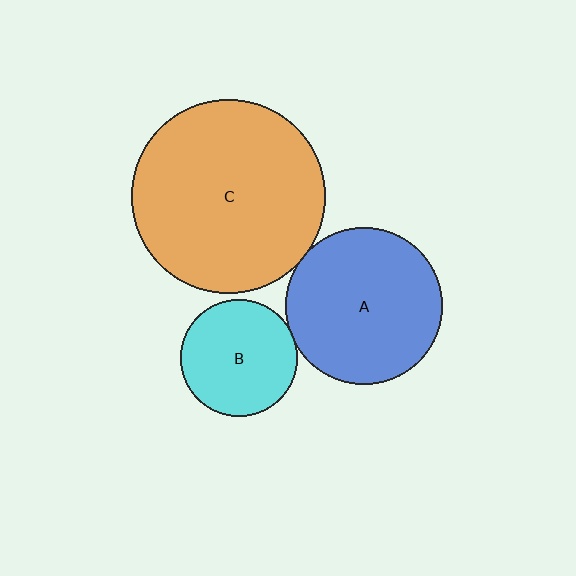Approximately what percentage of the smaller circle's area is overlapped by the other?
Approximately 5%.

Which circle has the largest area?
Circle C (orange).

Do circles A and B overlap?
Yes.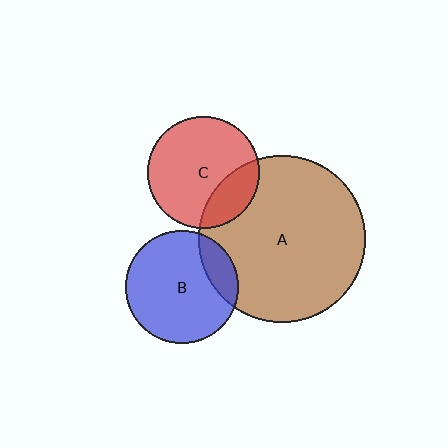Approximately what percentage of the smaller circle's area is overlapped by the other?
Approximately 25%.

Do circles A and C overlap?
Yes.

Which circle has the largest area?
Circle A (brown).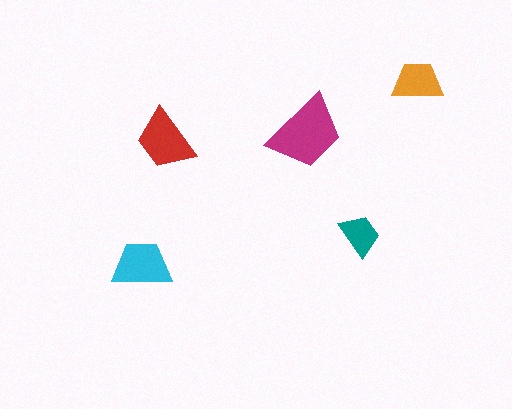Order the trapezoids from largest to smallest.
the magenta one, the red one, the cyan one, the orange one, the teal one.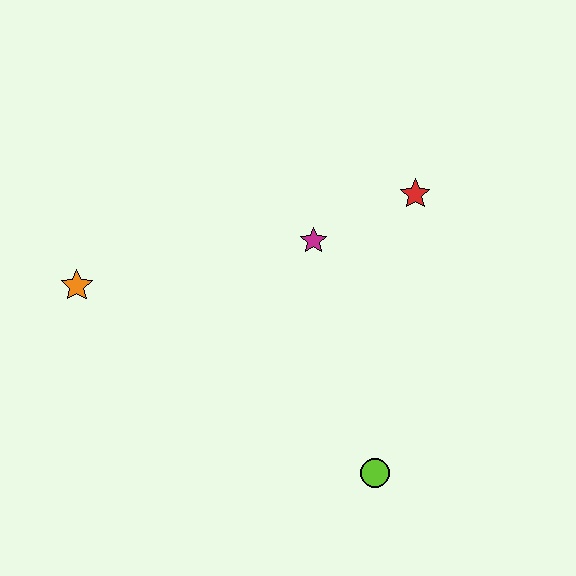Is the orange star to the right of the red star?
No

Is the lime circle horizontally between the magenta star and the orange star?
No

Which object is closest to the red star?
The magenta star is closest to the red star.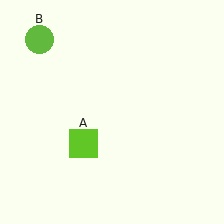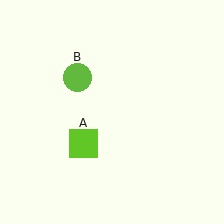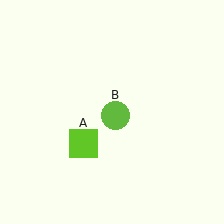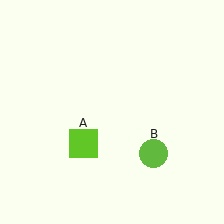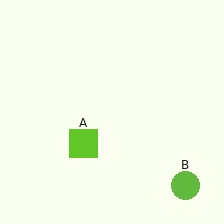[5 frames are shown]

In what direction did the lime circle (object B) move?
The lime circle (object B) moved down and to the right.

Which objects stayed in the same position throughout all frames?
Lime square (object A) remained stationary.